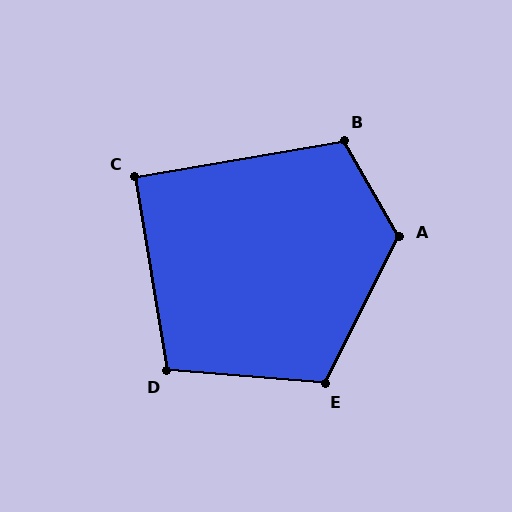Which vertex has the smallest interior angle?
C, at approximately 90 degrees.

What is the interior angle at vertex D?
Approximately 104 degrees (obtuse).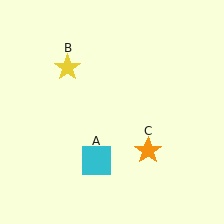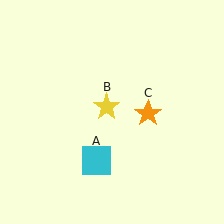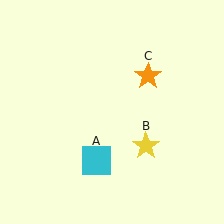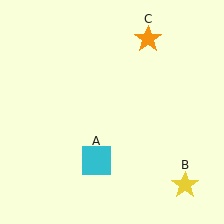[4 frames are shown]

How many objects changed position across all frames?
2 objects changed position: yellow star (object B), orange star (object C).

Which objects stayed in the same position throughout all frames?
Cyan square (object A) remained stationary.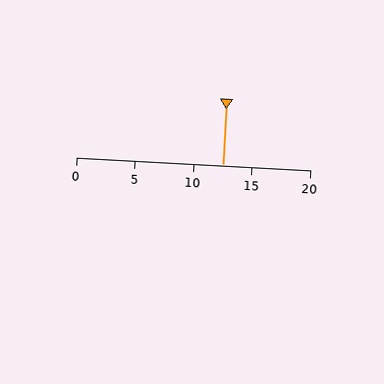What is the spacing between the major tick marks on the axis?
The major ticks are spaced 5 apart.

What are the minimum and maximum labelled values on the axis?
The axis runs from 0 to 20.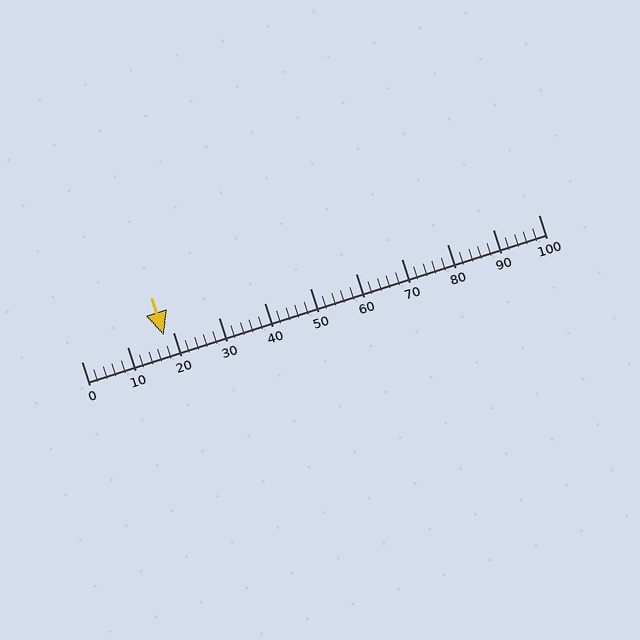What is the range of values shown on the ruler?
The ruler shows values from 0 to 100.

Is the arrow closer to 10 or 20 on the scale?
The arrow is closer to 20.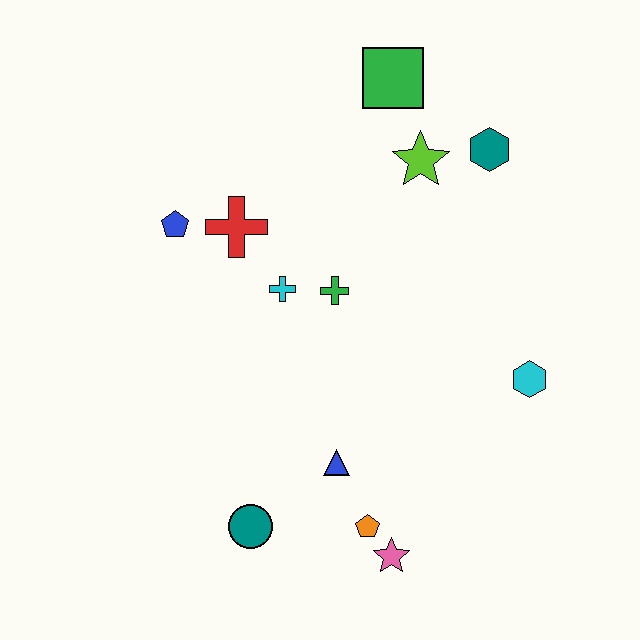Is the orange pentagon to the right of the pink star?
No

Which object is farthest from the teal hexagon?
The teal circle is farthest from the teal hexagon.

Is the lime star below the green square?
Yes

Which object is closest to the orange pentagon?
The pink star is closest to the orange pentagon.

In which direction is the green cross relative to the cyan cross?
The green cross is to the right of the cyan cross.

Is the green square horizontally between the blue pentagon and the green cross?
No